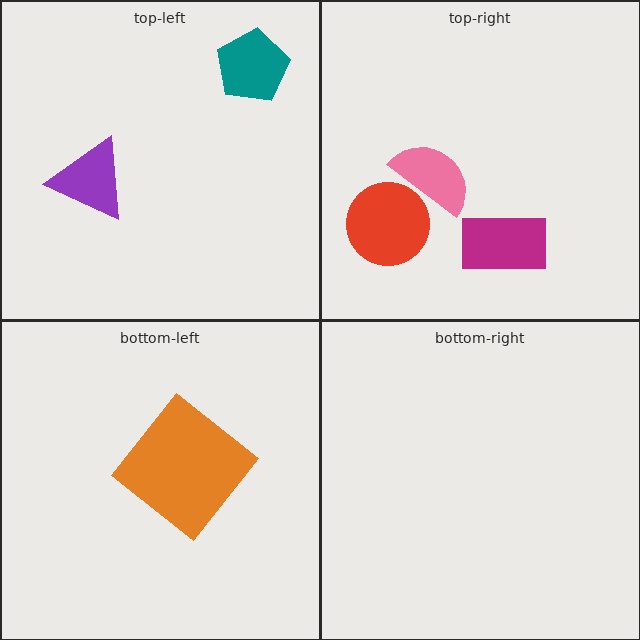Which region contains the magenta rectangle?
The top-right region.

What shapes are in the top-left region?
The teal pentagon, the purple triangle.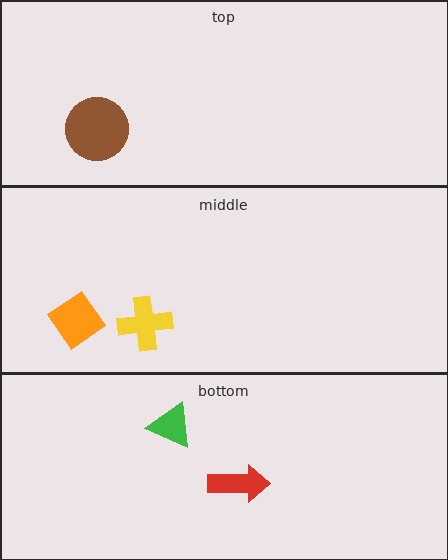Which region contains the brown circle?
The top region.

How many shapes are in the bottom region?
2.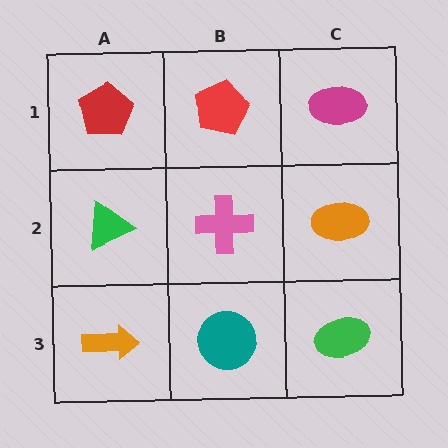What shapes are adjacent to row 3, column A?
A green triangle (row 2, column A), a teal circle (row 3, column B).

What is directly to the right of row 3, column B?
A green ellipse.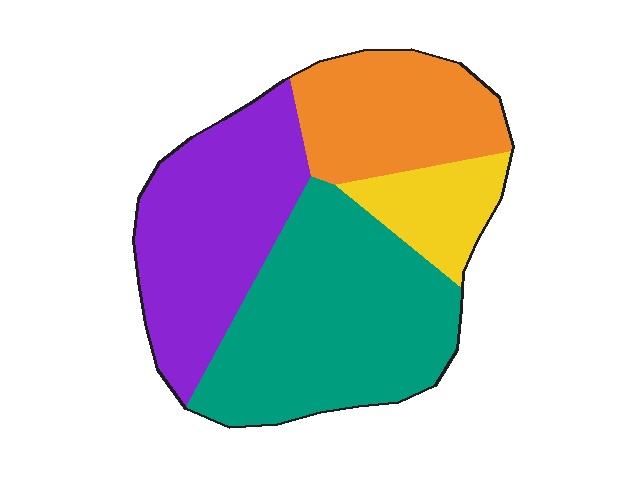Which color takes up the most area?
Teal, at roughly 40%.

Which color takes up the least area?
Yellow, at roughly 10%.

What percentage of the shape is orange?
Orange covers around 20% of the shape.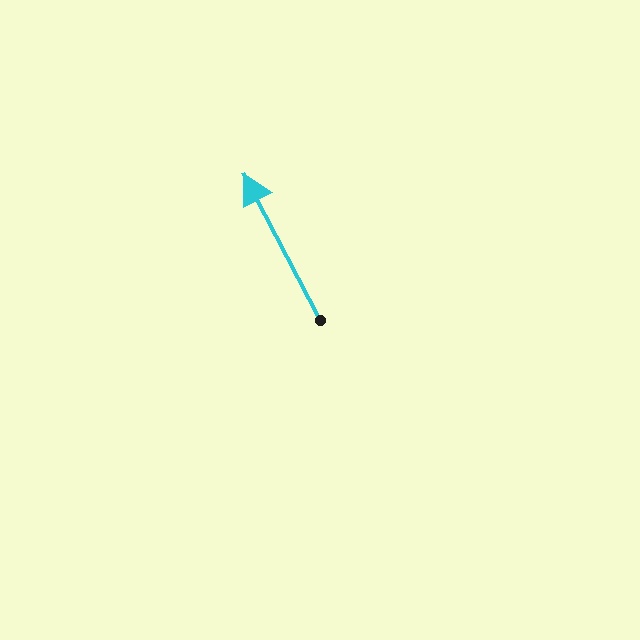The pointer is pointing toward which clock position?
Roughly 11 o'clock.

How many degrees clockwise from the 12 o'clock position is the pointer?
Approximately 332 degrees.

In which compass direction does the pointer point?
Northwest.